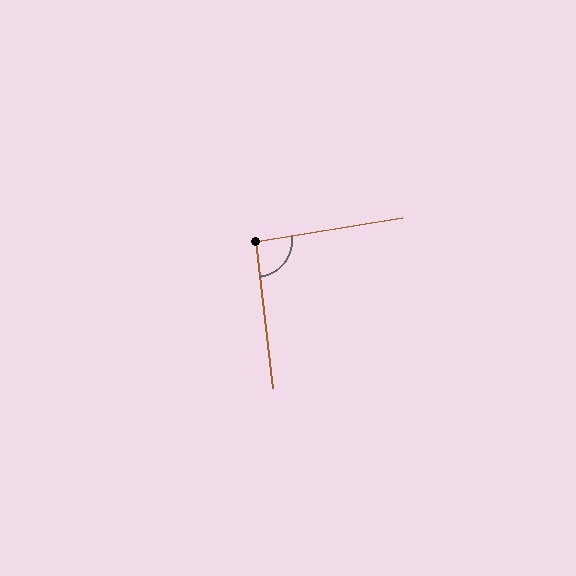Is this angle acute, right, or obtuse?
It is approximately a right angle.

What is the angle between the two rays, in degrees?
Approximately 93 degrees.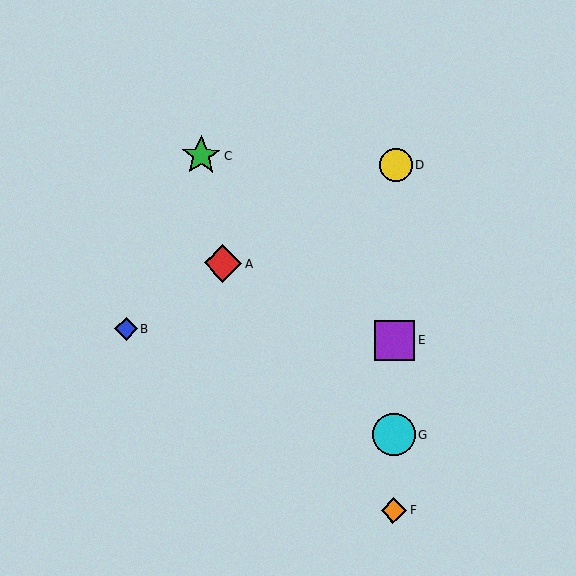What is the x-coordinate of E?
Object E is at x≈395.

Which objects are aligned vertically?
Objects D, E, F, G are aligned vertically.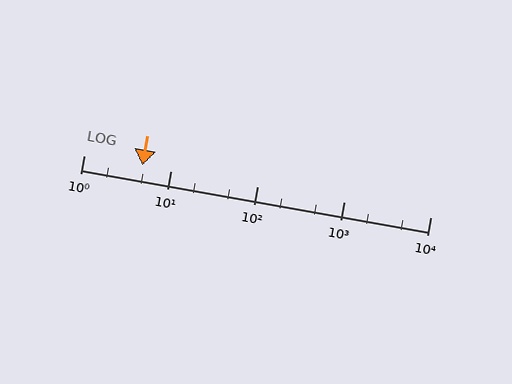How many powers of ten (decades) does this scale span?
The scale spans 4 decades, from 1 to 10000.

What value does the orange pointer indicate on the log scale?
The pointer indicates approximately 4.8.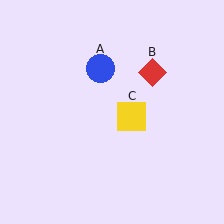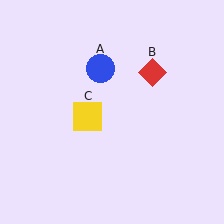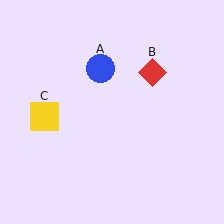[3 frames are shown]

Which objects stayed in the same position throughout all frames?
Blue circle (object A) and red diamond (object B) remained stationary.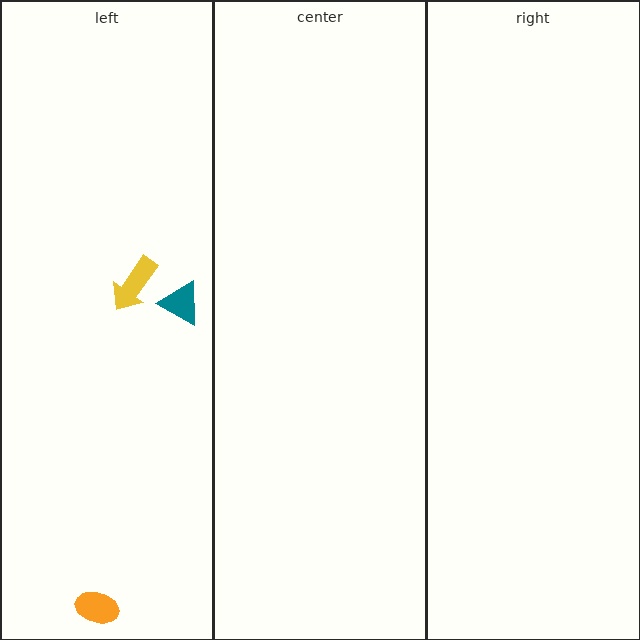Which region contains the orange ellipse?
The left region.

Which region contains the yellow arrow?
The left region.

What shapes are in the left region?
The yellow arrow, the teal triangle, the orange ellipse.